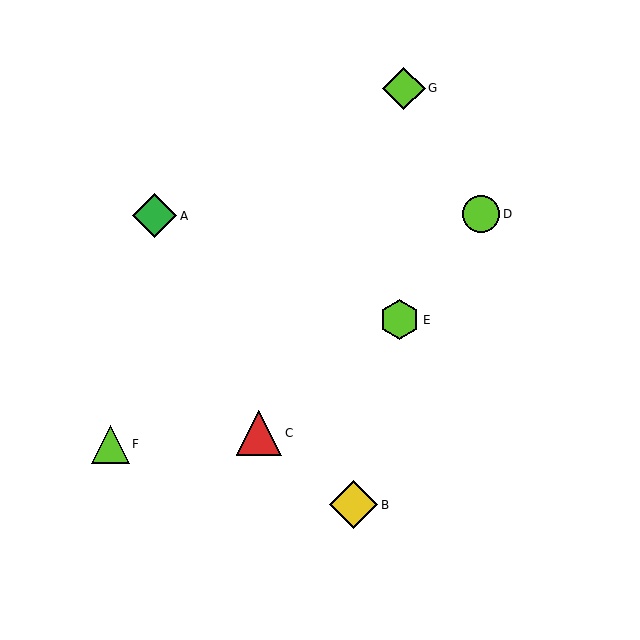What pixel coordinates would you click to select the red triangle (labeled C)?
Click at (259, 433) to select the red triangle C.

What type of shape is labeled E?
Shape E is a lime hexagon.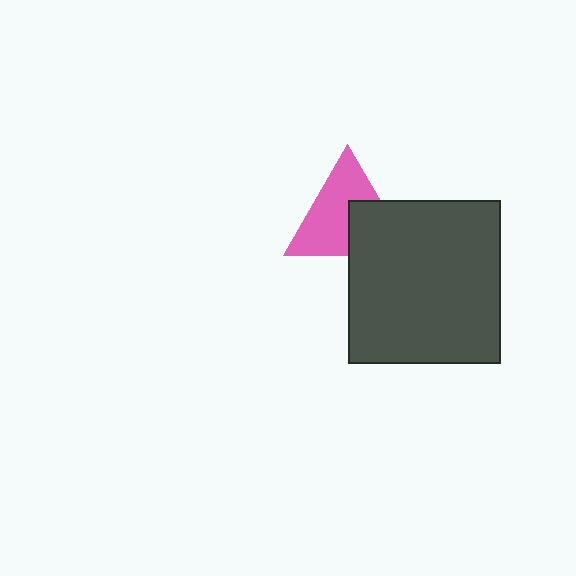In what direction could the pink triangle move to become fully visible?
The pink triangle could move toward the upper-left. That would shift it out from behind the dark gray rectangle entirely.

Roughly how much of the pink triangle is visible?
About half of it is visible (roughly 62%).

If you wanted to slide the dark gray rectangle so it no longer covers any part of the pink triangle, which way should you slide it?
Slide it toward the lower-right — that is the most direct way to separate the two shapes.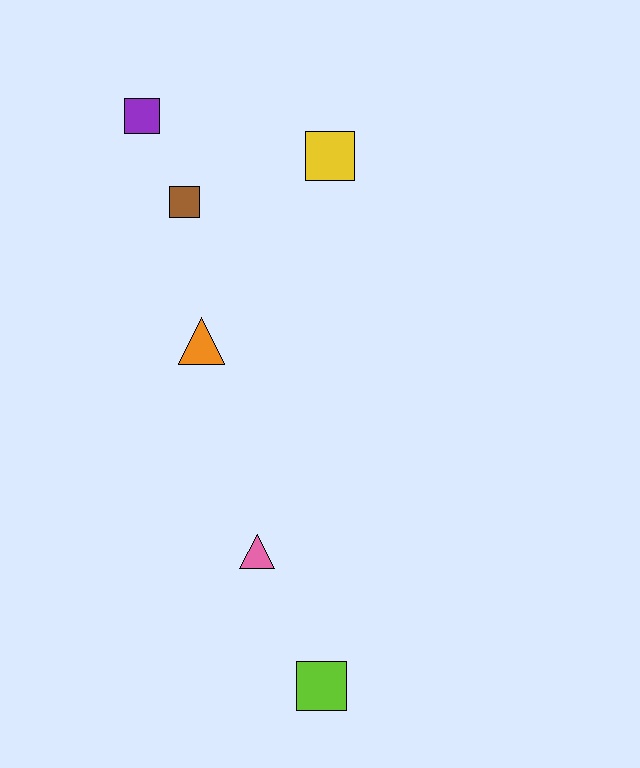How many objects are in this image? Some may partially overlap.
There are 6 objects.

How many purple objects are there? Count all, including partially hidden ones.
There is 1 purple object.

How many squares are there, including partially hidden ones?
There are 4 squares.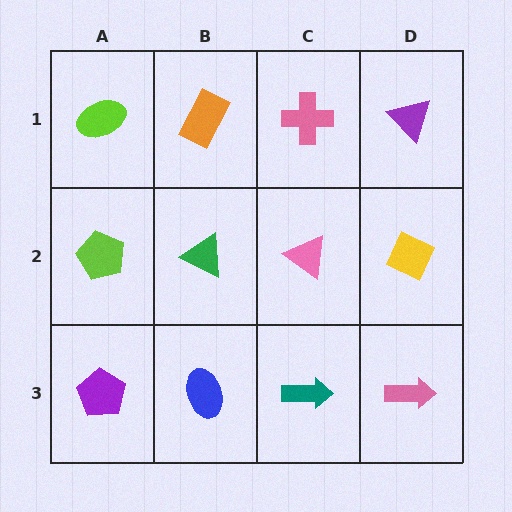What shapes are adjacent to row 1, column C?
A pink triangle (row 2, column C), an orange rectangle (row 1, column B), a purple triangle (row 1, column D).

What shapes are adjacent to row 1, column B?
A green triangle (row 2, column B), a lime ellipse (row 1, column A), a pink cross (row 1, column C).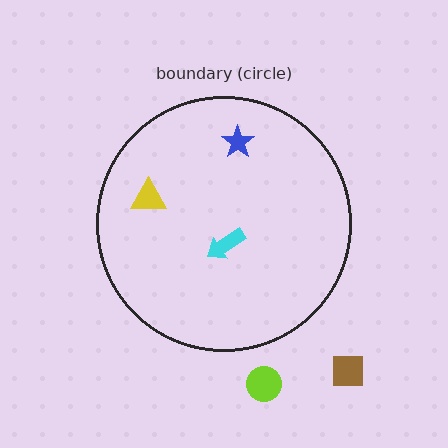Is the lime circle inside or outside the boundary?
Outside.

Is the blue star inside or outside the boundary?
Inside.